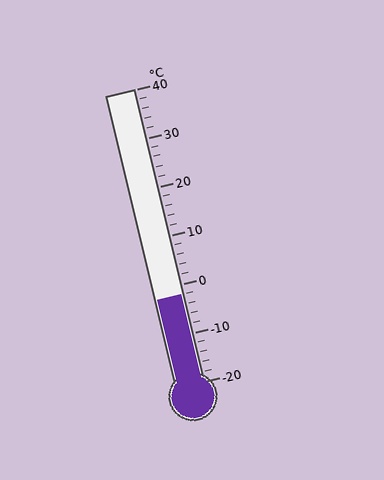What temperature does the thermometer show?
The thermometer shows approximately -2°C.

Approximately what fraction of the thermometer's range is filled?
The thermometer is filled to approximately 30% of its range.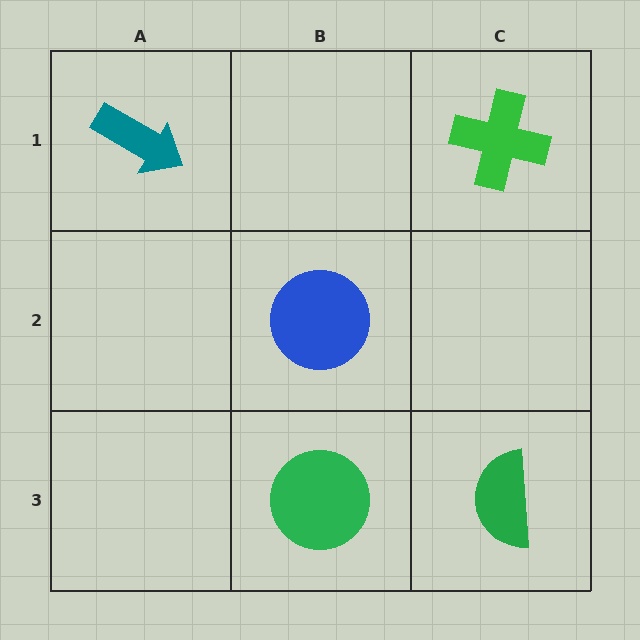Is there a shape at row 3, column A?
No, that cell is empty.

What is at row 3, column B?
A green circle.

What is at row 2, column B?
A blue circle.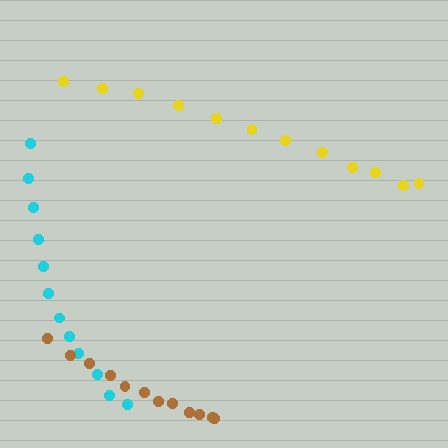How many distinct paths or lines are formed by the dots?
There are 3 distinct paths.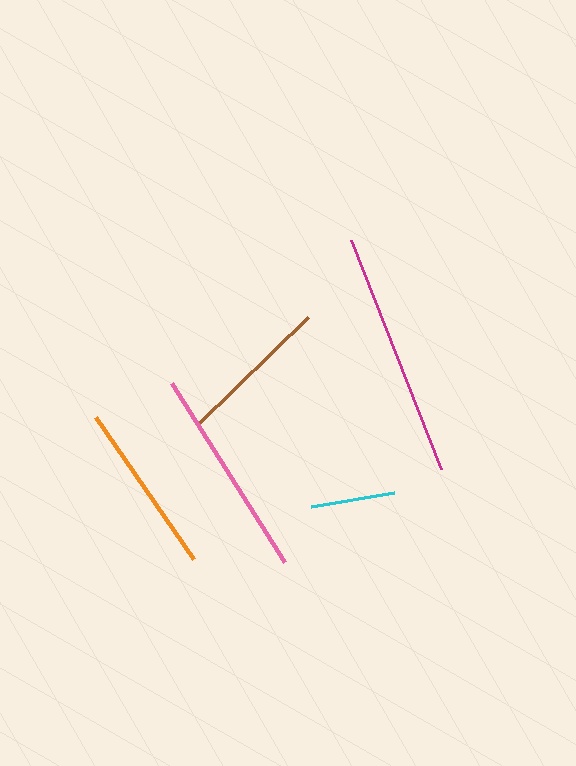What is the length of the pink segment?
The pink segment is approximately 212 pixels long.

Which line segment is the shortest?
The cyan line is the shortest at approximately 84 pixels.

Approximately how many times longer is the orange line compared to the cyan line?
The orange line is approximately 2.1 times the length of the cyan line.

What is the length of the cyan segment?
The cyan segment is approximately 84 pixels long.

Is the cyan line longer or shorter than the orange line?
The orange line is longer than the cyan line.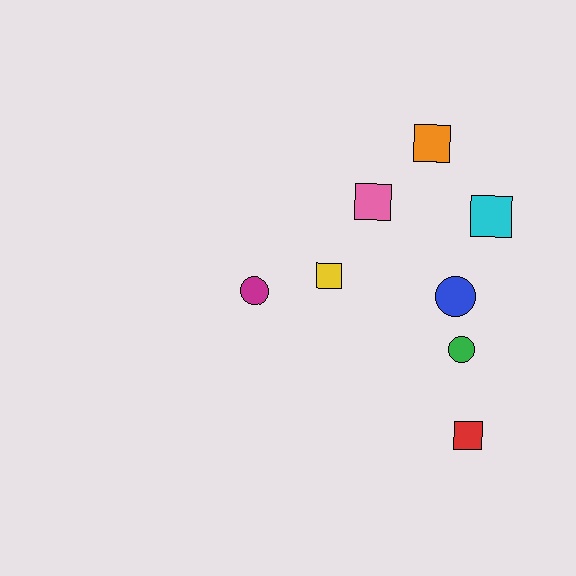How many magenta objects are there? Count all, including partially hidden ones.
There is 1 magenta object.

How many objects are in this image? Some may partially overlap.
There are 8 objects.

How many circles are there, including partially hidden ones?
There are 3 circles.